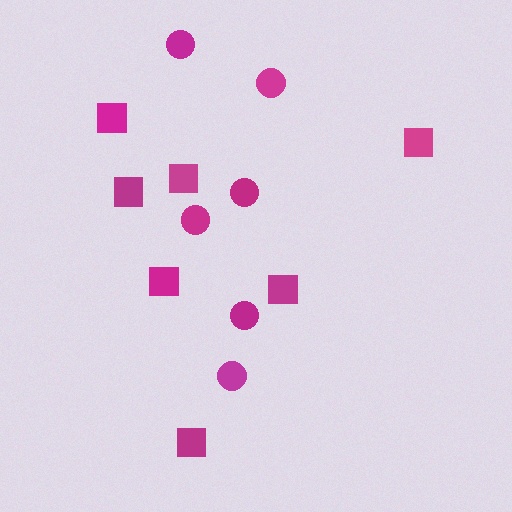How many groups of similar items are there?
There are 2 groups: one group of squares (7) and one group of circles (6).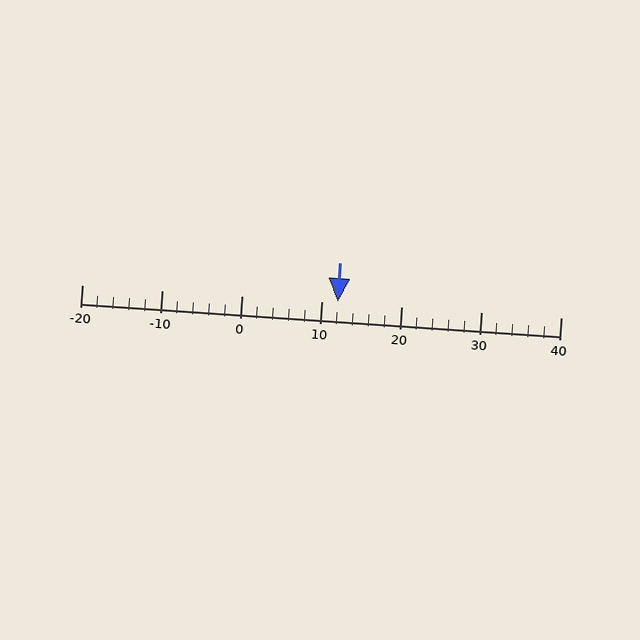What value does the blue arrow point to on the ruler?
The blue arrow points to approximately 12.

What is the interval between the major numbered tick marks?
The major tick marks are spaced 10 units apart.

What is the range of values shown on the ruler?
The ruler shows values from -20 to 40.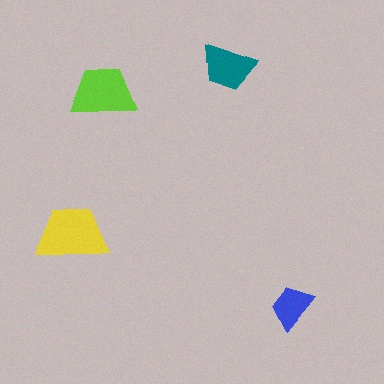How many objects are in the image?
There are 4 objects in the image.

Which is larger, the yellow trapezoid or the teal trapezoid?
The yellow one.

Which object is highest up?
The teal trapezoid is topmost.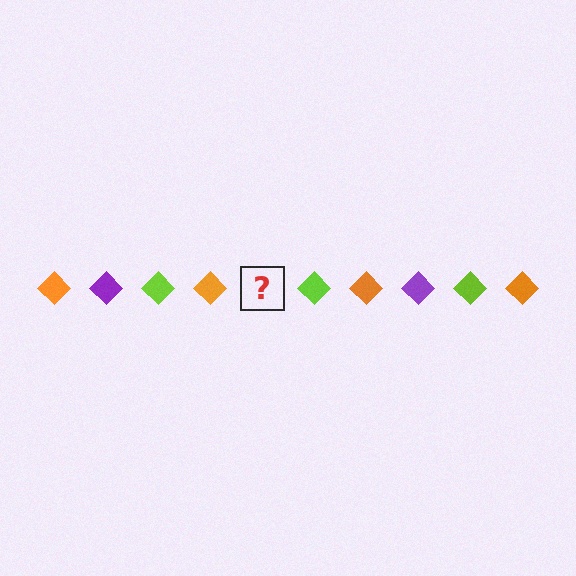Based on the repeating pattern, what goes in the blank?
The blank should be a purple diamond.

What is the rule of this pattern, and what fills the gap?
The rule is that the pattern cycles through orange, purple, lime diamonds. The gap should be filled with a purple diamond.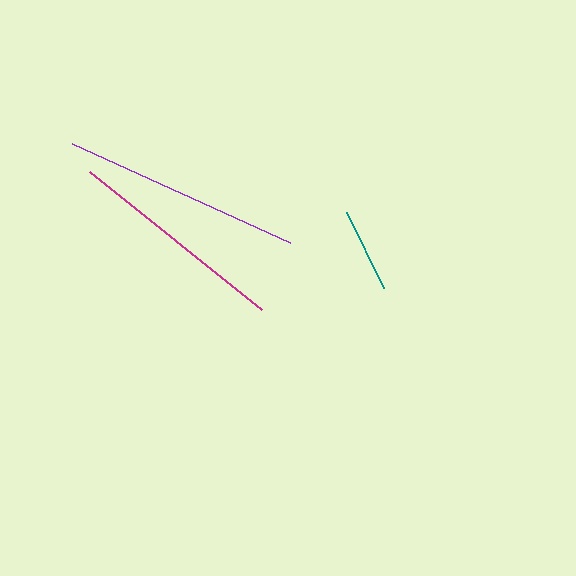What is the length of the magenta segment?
The magenta segment is approximately 221 pixels long.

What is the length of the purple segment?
The purple segment is approximately 240 pixels long.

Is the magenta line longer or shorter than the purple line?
The purple line is longer than the magenta line.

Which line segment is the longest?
The purple line is the longest at approximately 240 pixels.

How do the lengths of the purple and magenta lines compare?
The purple and magenta lines are approximately the same length.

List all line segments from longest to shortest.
From longest to shortest: purple, magenta, teal.